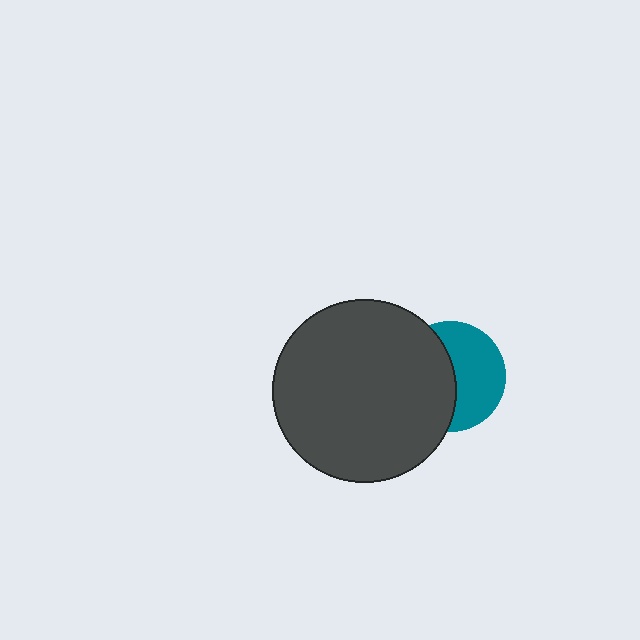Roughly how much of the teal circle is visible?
About half of it is visible (roughly 51%).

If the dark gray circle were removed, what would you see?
You would see the complete teal circle.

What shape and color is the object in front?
The object in front is a dark gray circle.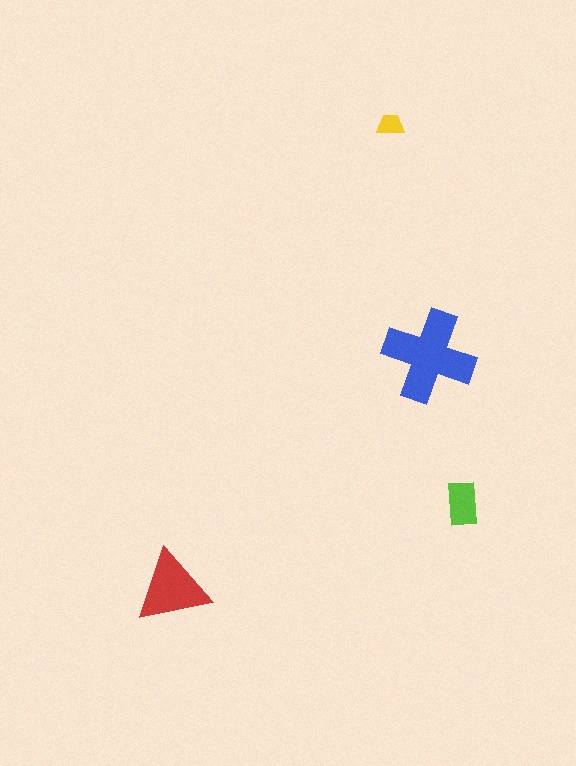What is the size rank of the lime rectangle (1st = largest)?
3rd.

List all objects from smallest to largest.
The yellow trapezoid, the lime rectangle, the red triangle, the blue cross.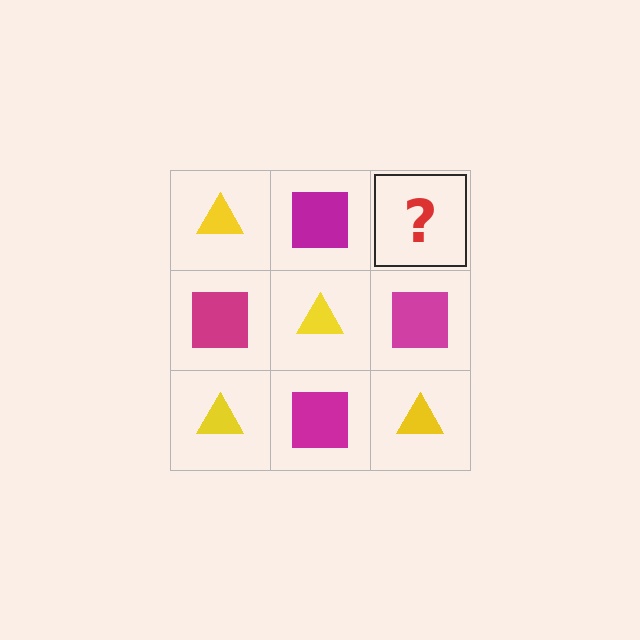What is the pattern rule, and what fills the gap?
The rule is that it alternates yellow triangle and magenta square in a checkerboard pattern. The gap should be filled with a yellow triangle.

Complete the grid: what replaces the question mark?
The question mark should be replaced with a yellow triangle.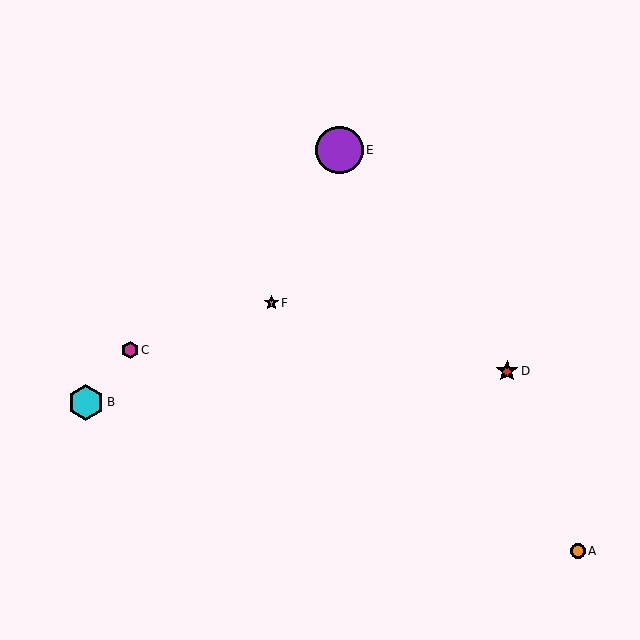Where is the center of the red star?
The center of the red star is at (507, 371).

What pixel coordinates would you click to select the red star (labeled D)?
Click at (507, 371) to select the red star D.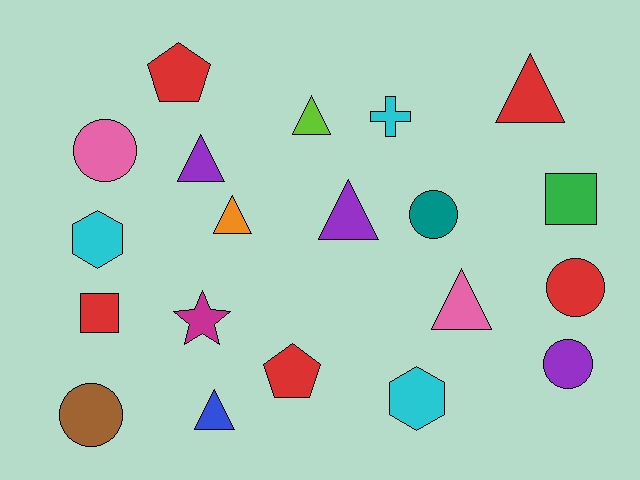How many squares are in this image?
There are 2 squares.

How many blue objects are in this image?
There is 1 blue object.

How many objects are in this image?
There are 20 objects.